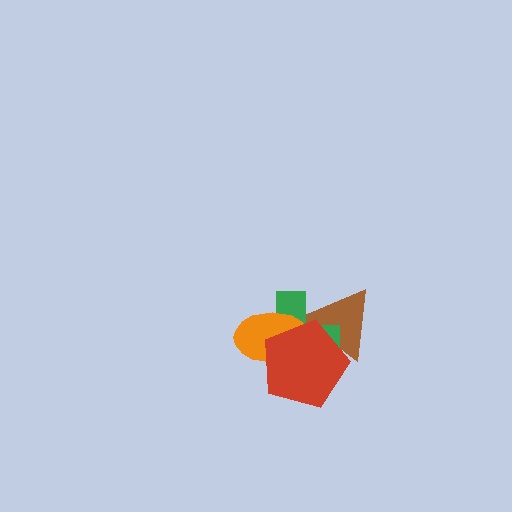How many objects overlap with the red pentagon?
3 objects overlap with the red pentagon.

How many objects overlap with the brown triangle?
3 objects overlap with the brown triangle.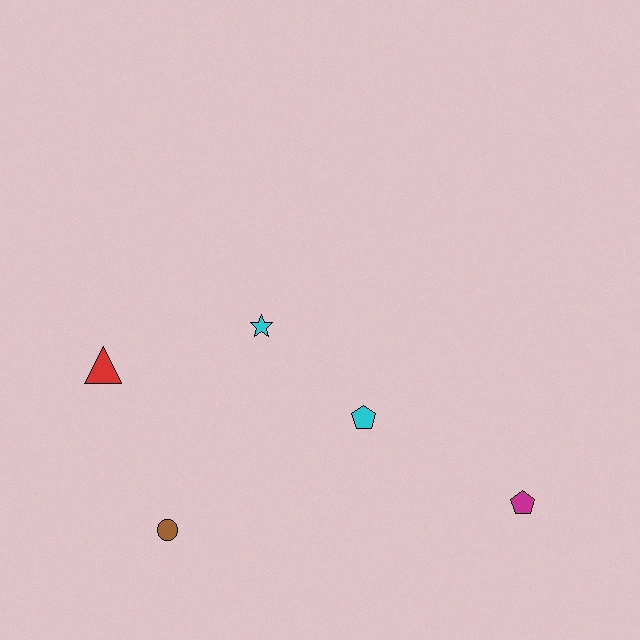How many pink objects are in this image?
There are no pink objects.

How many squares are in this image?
There are no squares.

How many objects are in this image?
There are 5 objects.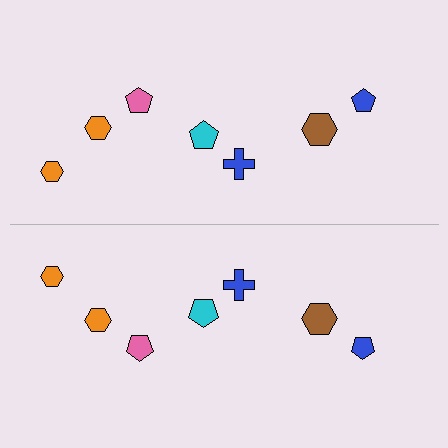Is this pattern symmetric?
Yes, this pattern has bilateral (reflection) symmetry.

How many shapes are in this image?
There are 14 shapes in this image.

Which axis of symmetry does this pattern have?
The pattern has a horizontal axis of symmetry running through the center of the image.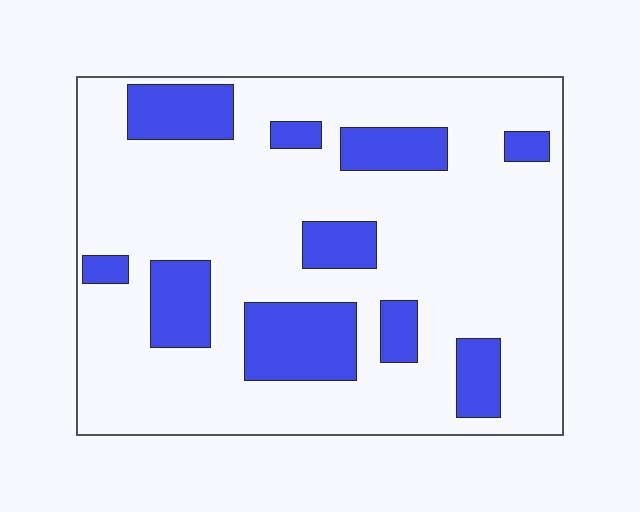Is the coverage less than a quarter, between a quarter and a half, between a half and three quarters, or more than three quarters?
Less than a quarter.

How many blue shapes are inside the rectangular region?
10.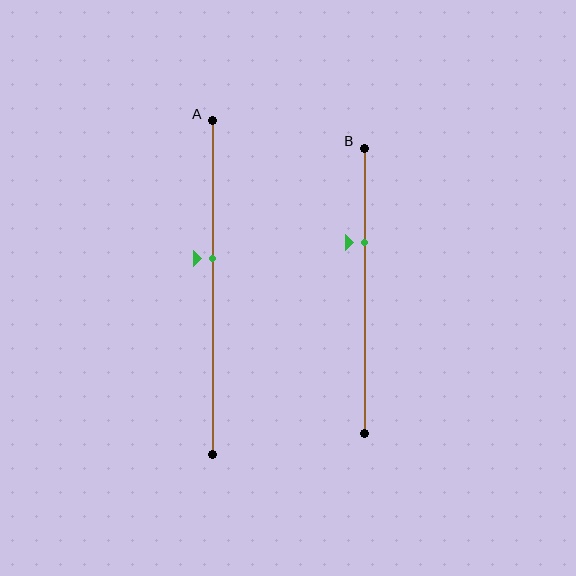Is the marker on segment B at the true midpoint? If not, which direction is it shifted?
No, the marker on segment B is shifted upward by about 17% of the segment length.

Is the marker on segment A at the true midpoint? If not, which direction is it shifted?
No, the marker on segment A is shifted upward by about 9% of the segment length.